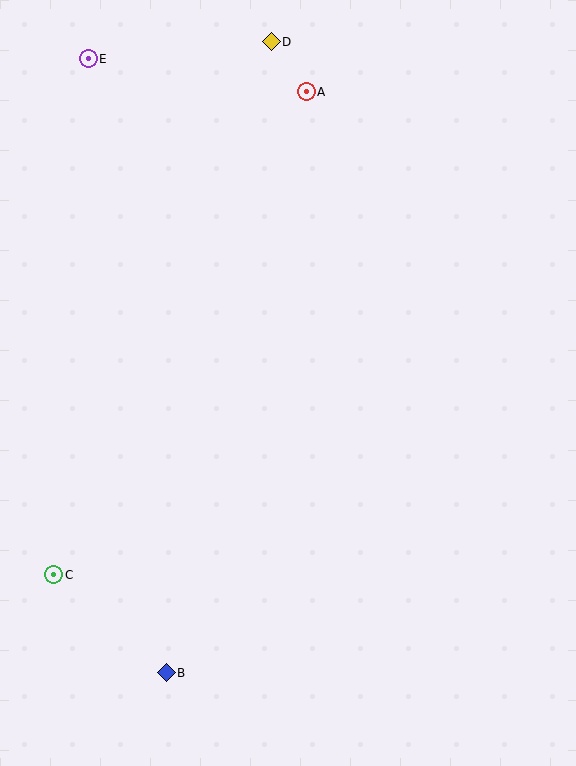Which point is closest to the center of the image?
Point A at (306, 92) is closest to the center.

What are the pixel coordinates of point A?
Point A is at (306, 92).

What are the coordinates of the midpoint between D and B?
The midpoint between D and B is at (219, 357).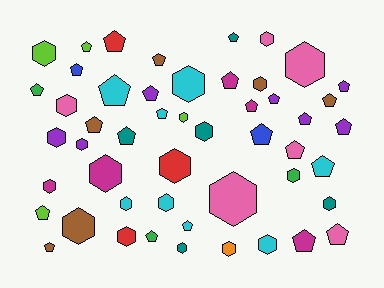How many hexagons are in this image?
There are 23 hexagons.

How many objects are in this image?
There are 50 objects.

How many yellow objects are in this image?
There are no yellow objects.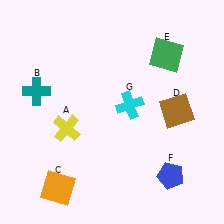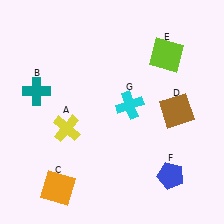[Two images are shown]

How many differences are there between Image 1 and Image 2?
There is 1 difference between the two images.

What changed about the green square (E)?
In Image 1, E is green. In Image 2, it changed to lime.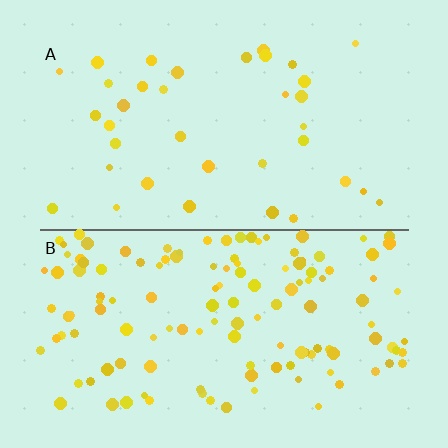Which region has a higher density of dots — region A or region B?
B (the bottom).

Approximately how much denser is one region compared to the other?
Approximately 3.7× — region B over region A.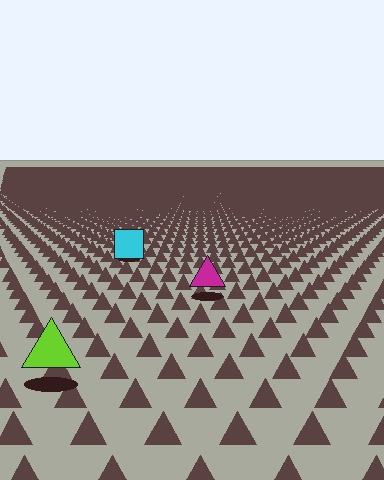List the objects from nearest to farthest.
From nearest to farthest: the lime triangle, the magenta triangle, the cyan square.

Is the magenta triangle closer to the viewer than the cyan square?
Yes. The magenta triangle is closer — you can tell from the texture gradient: the ground texture is coarser near it.